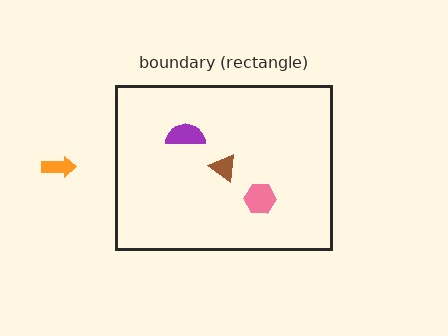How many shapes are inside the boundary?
3 inside, 1 outside.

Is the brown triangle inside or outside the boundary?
Inside.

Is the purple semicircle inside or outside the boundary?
Inside.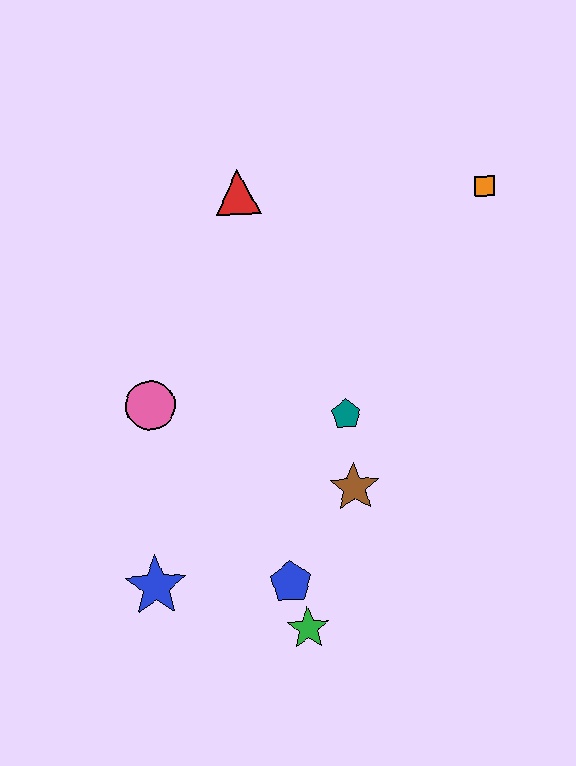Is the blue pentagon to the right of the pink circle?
Yes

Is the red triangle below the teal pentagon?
No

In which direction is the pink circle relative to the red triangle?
The pink circle is below the red triangle.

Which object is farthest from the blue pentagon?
The orange square is farthest from the blue pentagon.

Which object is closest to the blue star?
The blue pentagon is closest to the blue star.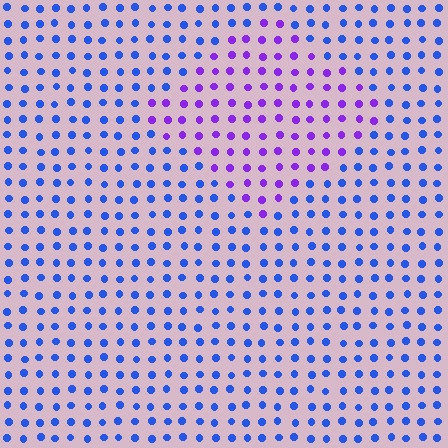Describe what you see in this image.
The image is filled with small blue elements in a uniform arrangement. A diamond-shaped region is visible where the elements are tinted to a slightly different hue, forming a subtle color boundary.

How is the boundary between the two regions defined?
The boundary is defined purely by a slight shift in hue (about 48 degrees). Spacing, size, and orientation are identical on both sides.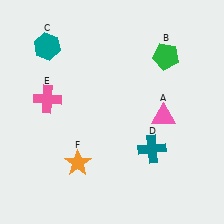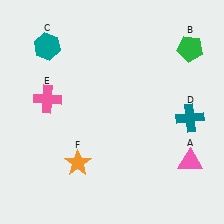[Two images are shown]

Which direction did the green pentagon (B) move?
The green pentagon (B) moved right.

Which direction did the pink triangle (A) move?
The pink triangle (A) moved down.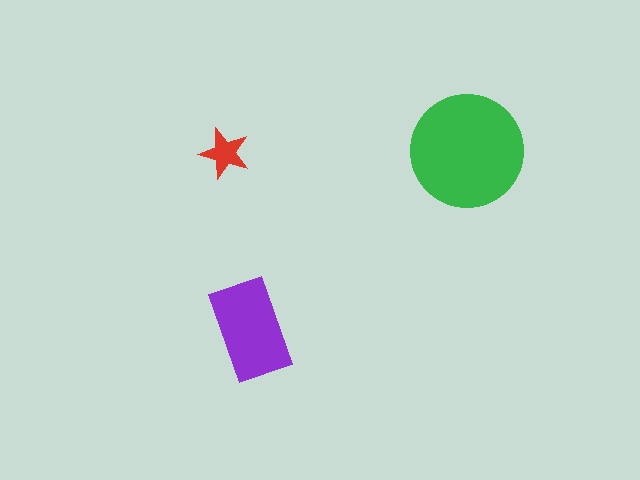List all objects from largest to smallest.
The green circle, the purple rectangle, the red star.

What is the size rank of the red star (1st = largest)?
3rd.